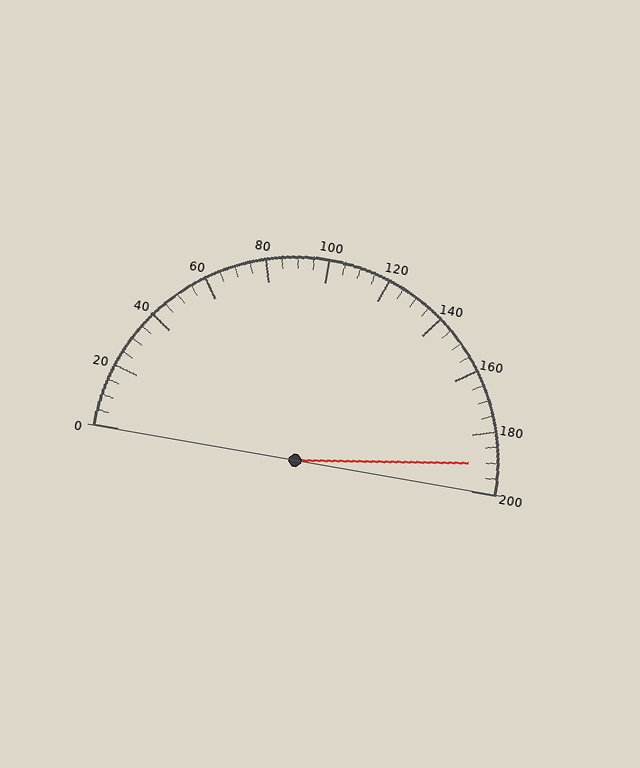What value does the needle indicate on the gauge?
The needle indicates approximately 190.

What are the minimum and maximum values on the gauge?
The gauge ranges from 0 to 200.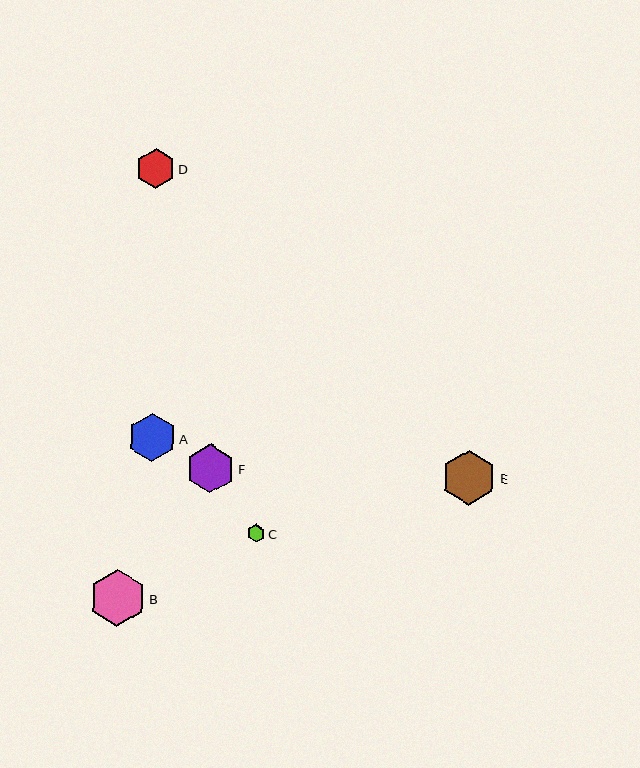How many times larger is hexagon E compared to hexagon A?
Hexagon E is approximately 1.1 times the size of hexagon A.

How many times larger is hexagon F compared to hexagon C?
Hexagon F is approximately 2.7 times the size of hexagon C.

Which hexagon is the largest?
Hexagon B is the largest with a size of approximately 57 pixels.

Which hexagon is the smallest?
Hexagon C is the smallest with a size of approximately 18 pixels.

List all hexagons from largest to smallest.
From largest to smallest: B, E, F, A, D, C.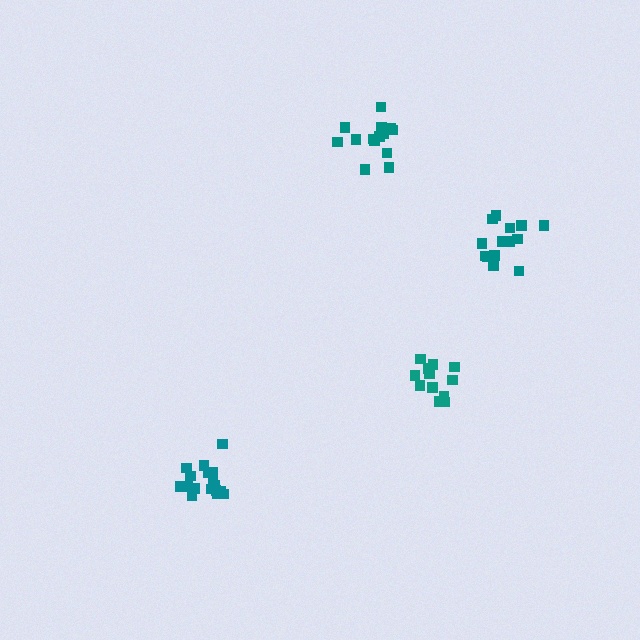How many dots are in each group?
Group 1: 14 dots, Group 2: 14 dots, Group 3: 17 dots, Group 4: 12 dots (57 total).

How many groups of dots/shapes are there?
There are 4 groups.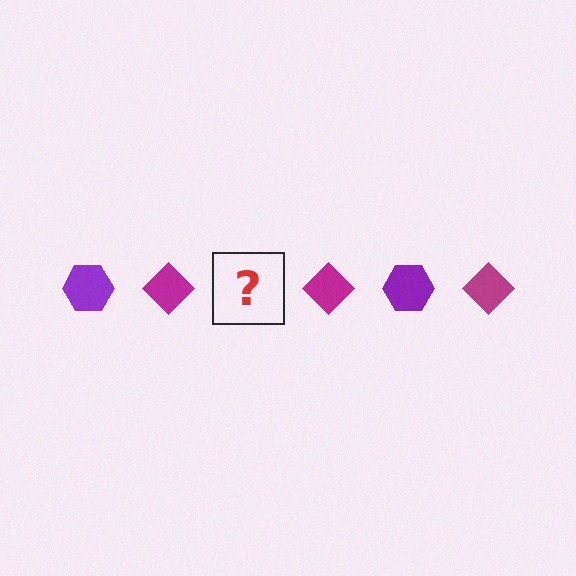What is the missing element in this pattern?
The missing element is a purple hexagon.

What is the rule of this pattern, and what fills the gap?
The rule is that the pattern alternates between purple hexagon and magenta diamond. The gap should be filled with a purple hexagon.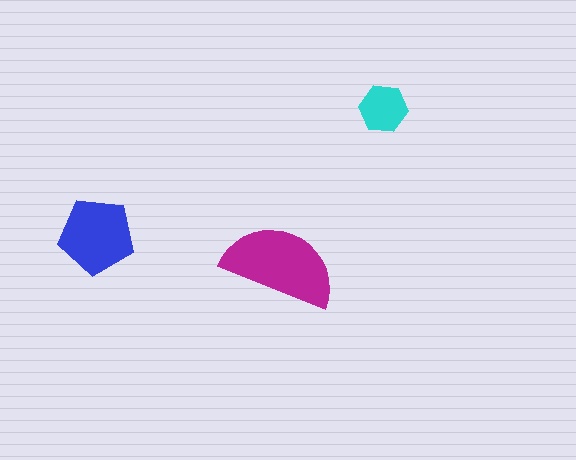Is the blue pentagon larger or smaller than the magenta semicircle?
Smaller.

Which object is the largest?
The magenta semicircle.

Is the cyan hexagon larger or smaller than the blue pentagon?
Smaller.